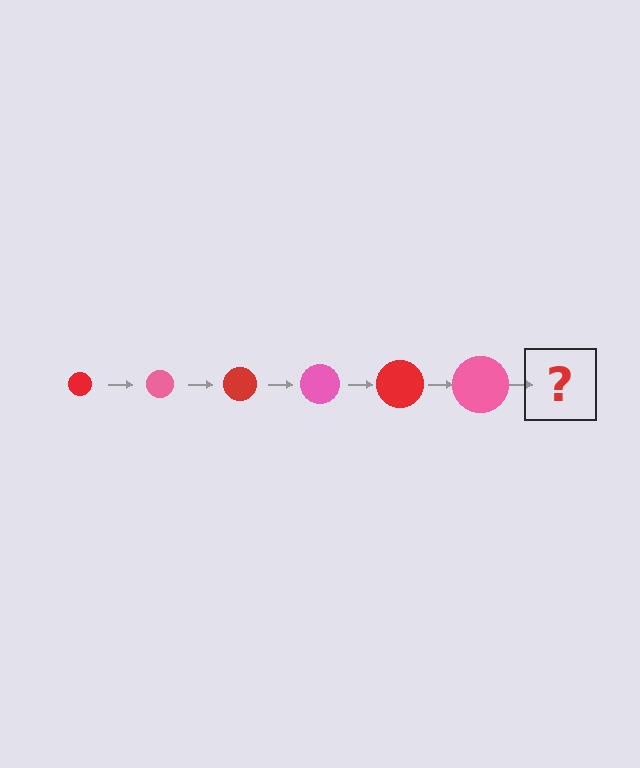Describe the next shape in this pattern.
It should be a red circle, larger than the previous one.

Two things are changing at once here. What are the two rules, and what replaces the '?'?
The two rules are that the circle grows larger each step and the color cycles through red and pink. The '?' should be a red circle, larger than the previous one.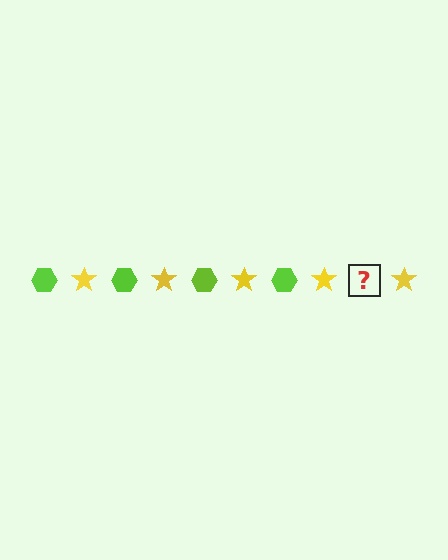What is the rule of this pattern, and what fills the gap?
The rule is that the pattern alternates between lime hexagon and yellow star. The gap should be filled with a lime hexagon.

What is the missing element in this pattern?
The missing element is a lime hexagon.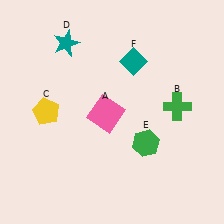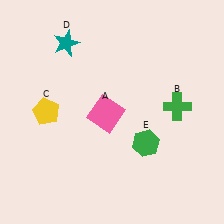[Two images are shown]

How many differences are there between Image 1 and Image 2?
There is 1 difference between the two images.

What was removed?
The teal diamond (F) was removed in Image 2.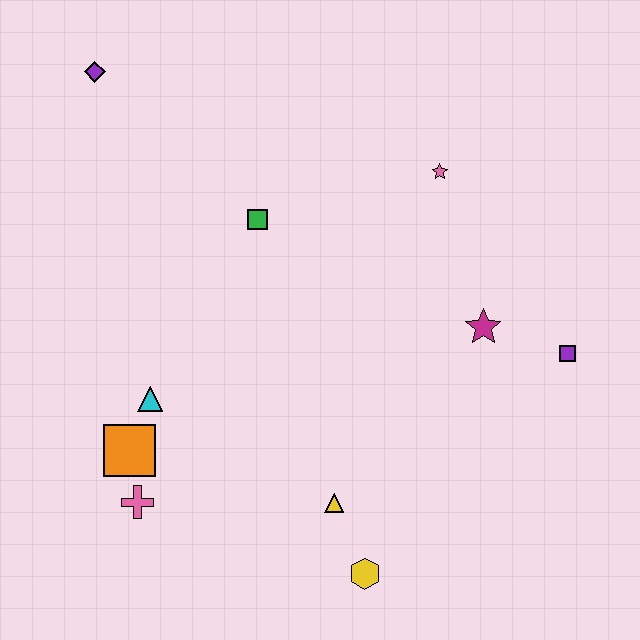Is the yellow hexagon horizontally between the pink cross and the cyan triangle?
No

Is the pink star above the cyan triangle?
Yes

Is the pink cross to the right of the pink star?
No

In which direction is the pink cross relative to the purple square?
The pink cross is to the left of the purple square.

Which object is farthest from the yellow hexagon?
The purple diamond is farthest from the yellow hexagon.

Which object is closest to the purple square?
The magenta star is closest to the purple square.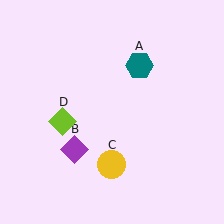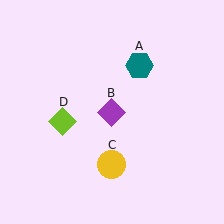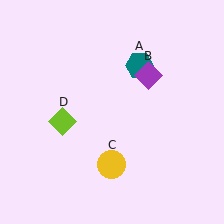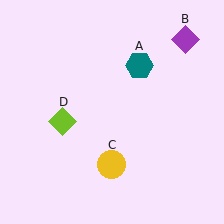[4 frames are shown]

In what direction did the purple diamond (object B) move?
The purple diamond (object B) moved up and to the right.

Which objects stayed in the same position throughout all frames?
Teal hexagon (object A) and yellow circle (object C) and lime diamond (object D) remained stationary.